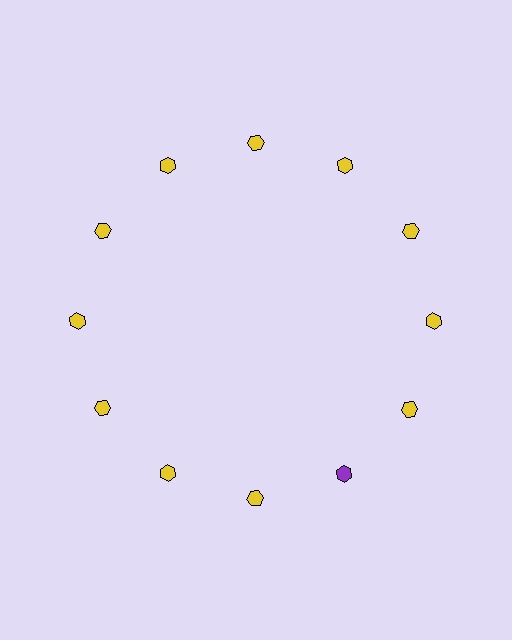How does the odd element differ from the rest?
It has a different color: purple instead of yellow.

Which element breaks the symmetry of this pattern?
The purple hexagon at roughly the 5 o'clock position breaks the symmetry. All other shapes are yellow hexagons.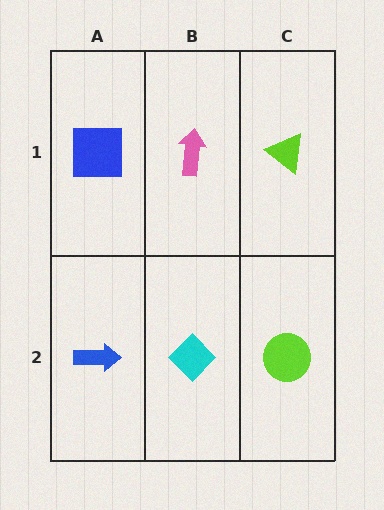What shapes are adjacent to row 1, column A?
A blue arrow (row 2, column A), a pink arrow (row 1, column B).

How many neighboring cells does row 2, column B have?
3.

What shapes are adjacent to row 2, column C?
A lime triangle (row 1, column C), a cyan diamond (row 2, column B).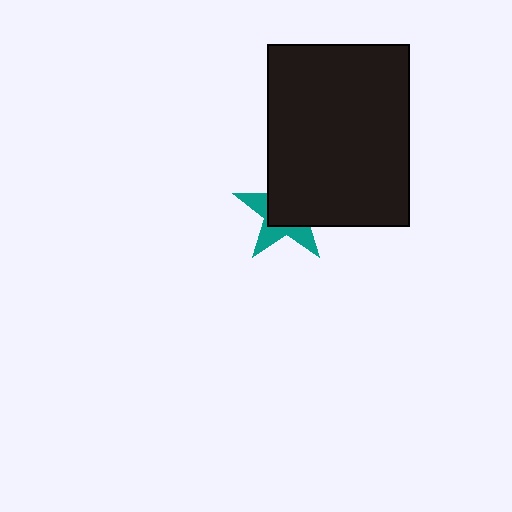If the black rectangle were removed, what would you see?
You would see the complete teal star.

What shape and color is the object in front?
The object in front is a black rectangle.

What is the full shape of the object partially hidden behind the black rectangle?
The partially hidden object is a teal star.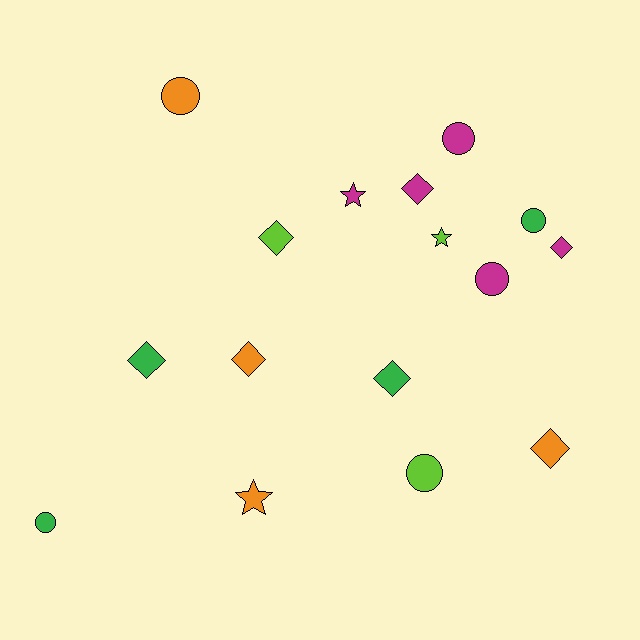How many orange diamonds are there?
There are 2 orange diamonds.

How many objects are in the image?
There are 16 objects.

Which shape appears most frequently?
Diamond, with 7 objects.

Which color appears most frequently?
Magenta, with 5 objects.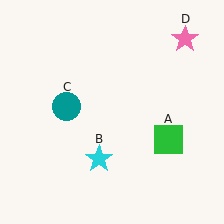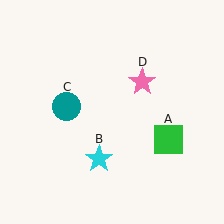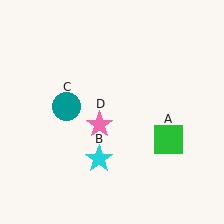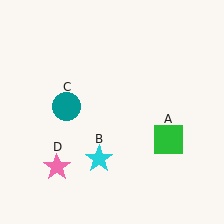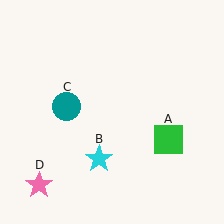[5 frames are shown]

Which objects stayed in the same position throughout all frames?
Green square (object A) and cyan star (object B) and teal circle (object C) remained stationary.